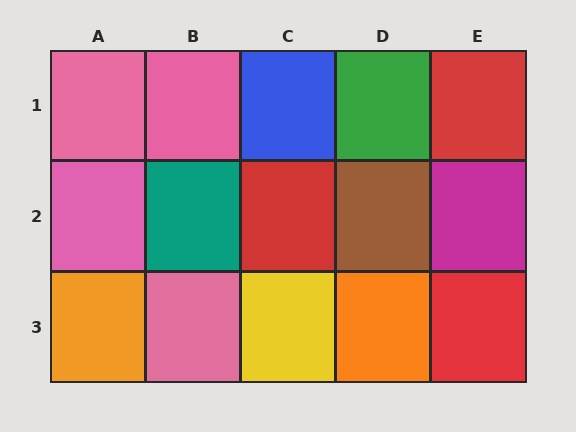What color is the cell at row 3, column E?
Red.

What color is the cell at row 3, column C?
Yellow.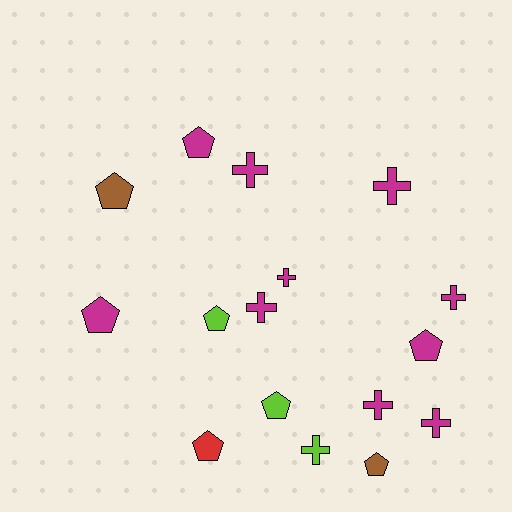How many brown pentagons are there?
There are 2 brown pentagons.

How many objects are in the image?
There are 16 objects.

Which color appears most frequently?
Magenta, with 10 objects.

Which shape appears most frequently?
Pentagon, with 8 objects.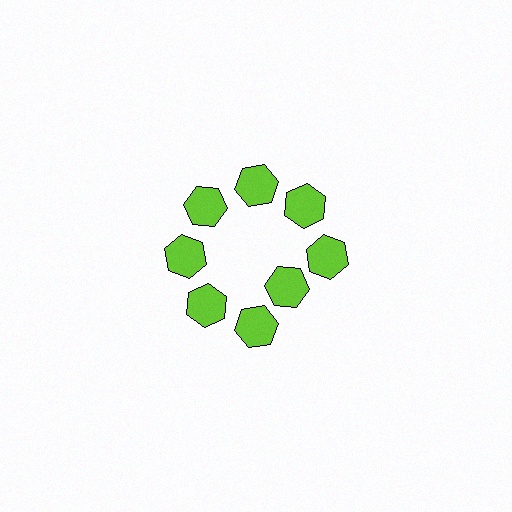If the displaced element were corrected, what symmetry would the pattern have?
It would have 8-fold rotational symmetry — the pattern would map onto itself every 45 degrees.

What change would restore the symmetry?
The symmetry would be restored by moving it outward, back onto the ring so that all 8 hexagons sit at equal angles and equal distance from the center.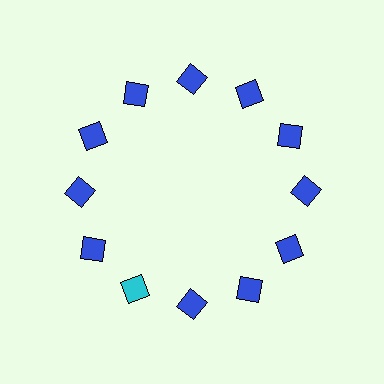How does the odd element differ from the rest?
It has a different color: cyan instead of blue.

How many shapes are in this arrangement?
There are 12 shapes arranged in a ring pattern.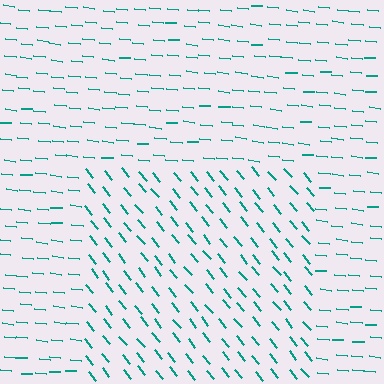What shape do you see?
I see a rectangle.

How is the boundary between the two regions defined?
The boundary is defined purely by a change in line orientation (approximately 45 degrees difference). All lines are the same color and thickness.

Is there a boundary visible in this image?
Yes, there is a texture boundary formed by a change in line orientation.